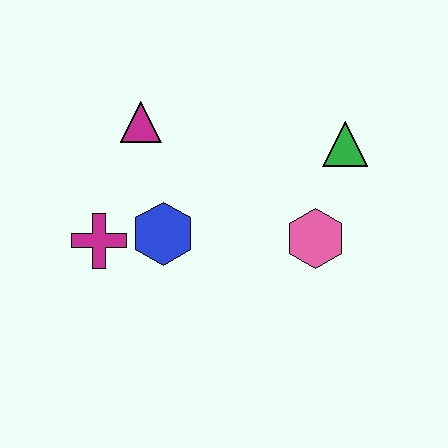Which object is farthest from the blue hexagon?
The green triangle is farthest from the blue hexagon.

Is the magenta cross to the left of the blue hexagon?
Yes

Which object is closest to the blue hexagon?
The magenta cross is closest to the blue hexagon.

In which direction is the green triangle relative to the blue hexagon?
The green triangle is to the right of the blue hexagon.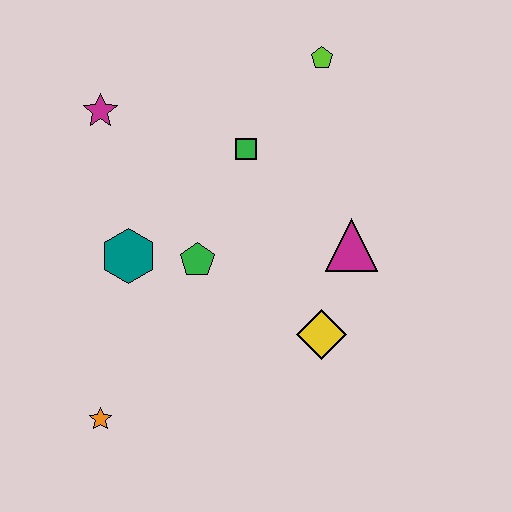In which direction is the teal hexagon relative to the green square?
The teal hexagon is to the left of the green square.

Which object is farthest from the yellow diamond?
The magenta star is farthest from the yellow diamond.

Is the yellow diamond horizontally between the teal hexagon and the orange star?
No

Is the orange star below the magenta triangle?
Yes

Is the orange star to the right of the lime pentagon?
No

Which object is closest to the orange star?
The teal hexagon is closest to the orange star.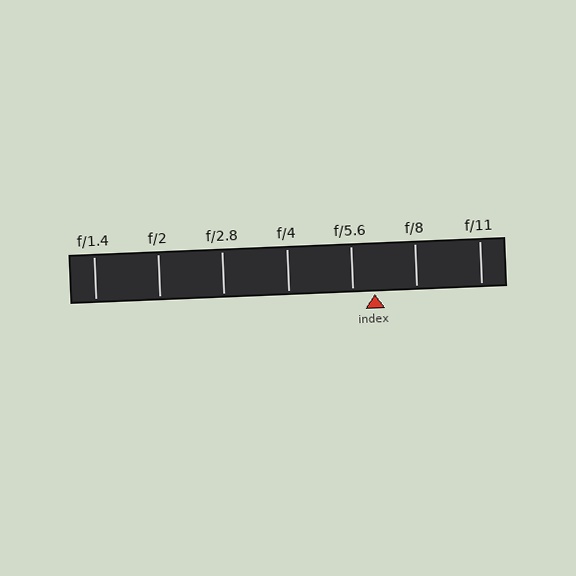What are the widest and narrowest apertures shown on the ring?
The widest aperture shown is f/1.4 and the narrowest is f/11.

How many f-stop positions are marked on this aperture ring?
There are 7 f-stop positions marked.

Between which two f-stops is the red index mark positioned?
The index mark is between f/5.6 and f/8.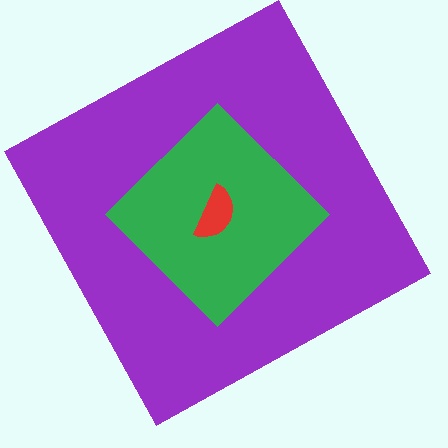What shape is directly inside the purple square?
The green diamond.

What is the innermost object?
The red semicircle.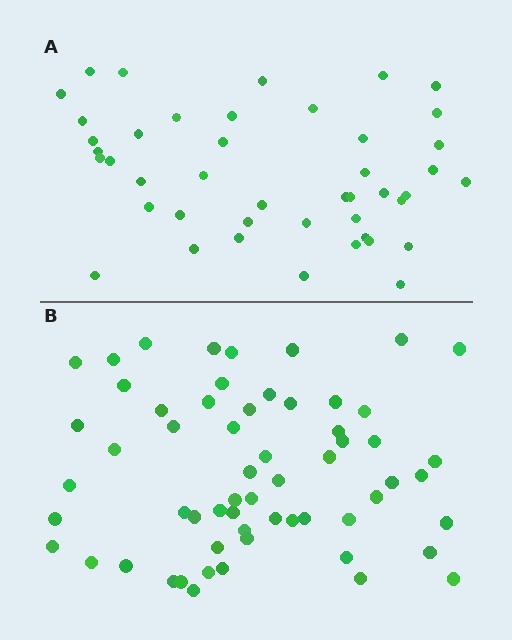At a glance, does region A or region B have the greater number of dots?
Region B (the bottom region) has more dots.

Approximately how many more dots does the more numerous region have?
Region B has approximately 15 more dots than region A.